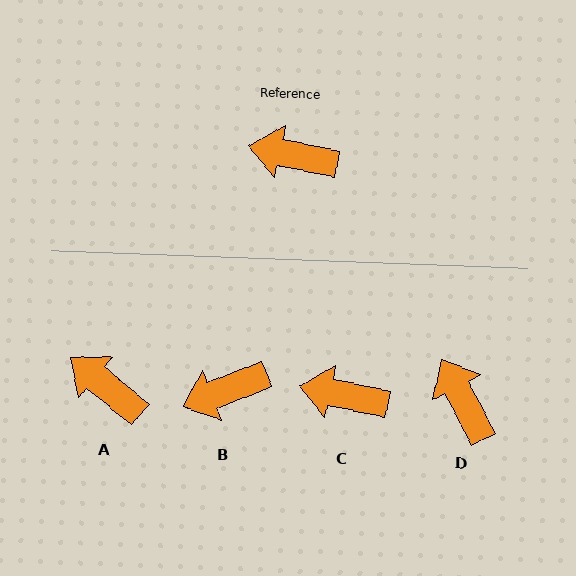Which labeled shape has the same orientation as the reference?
C.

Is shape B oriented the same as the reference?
No, it is off by about 33 degrees.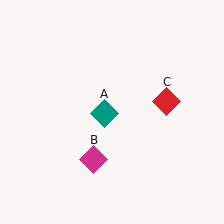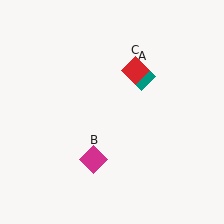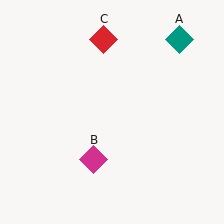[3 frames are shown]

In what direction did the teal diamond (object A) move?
The teal diamond (object A) moved up and to the right.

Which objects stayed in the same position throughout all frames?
Magenta diamond (object B) remained stationary.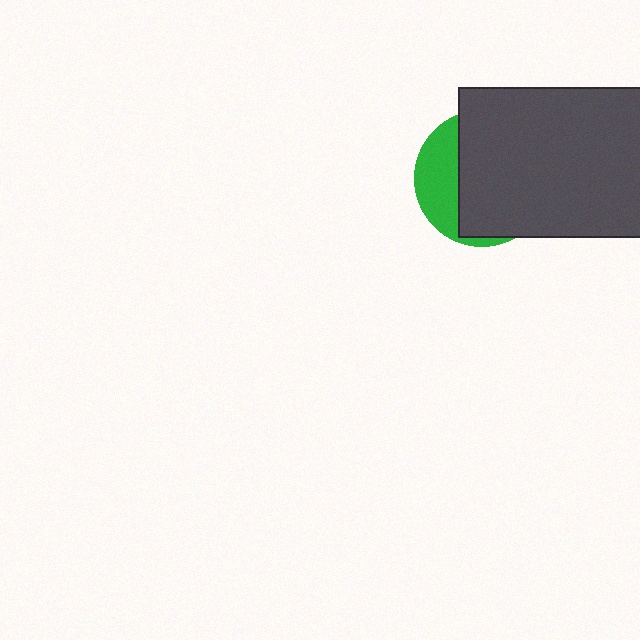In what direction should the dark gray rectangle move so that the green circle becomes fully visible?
The dark gray rectangle should move right. That is the shortest direction to clear the overlap and leave the green circle fully visible.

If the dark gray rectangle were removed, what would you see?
You would see the complete green circle.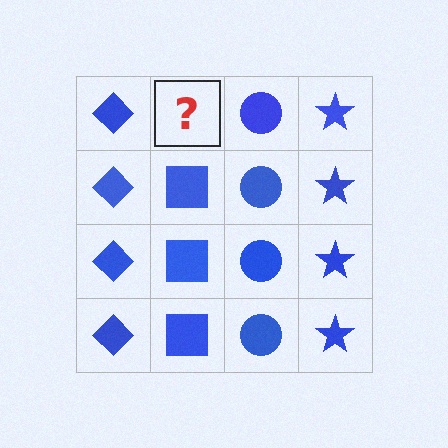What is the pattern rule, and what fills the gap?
The rule is that each column has a consistent shape. The gap should be filled with a blue square.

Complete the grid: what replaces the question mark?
The question mark should be replaced with a blue square.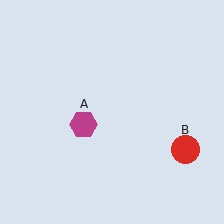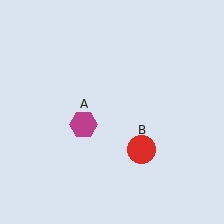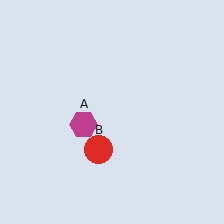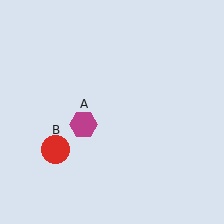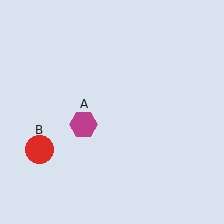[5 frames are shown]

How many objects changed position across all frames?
1 object changed position: red circle (object B).